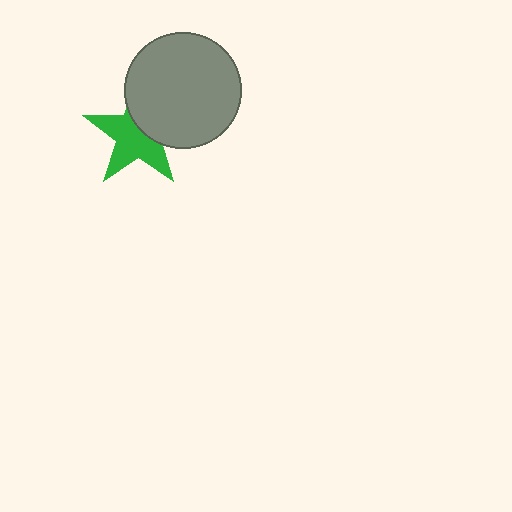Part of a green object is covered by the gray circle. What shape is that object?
It is a star.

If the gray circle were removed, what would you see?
You would see the complete green star.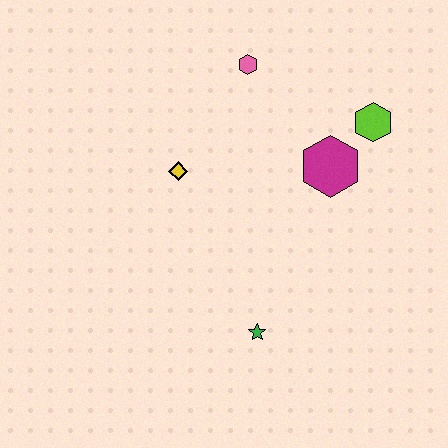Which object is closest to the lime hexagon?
The magenta hexagon is closest to the lime hexagon.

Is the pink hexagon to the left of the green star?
Yes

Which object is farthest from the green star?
The pink hexagon is farthest from the green star.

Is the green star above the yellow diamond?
No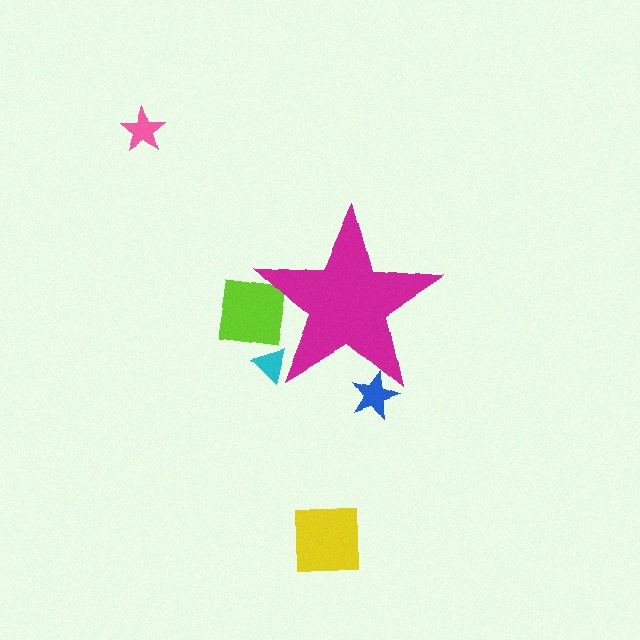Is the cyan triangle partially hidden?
Yes, the cyan triangle is partially hidden behind the magenta star.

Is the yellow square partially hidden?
No, the yellow square is fully visible.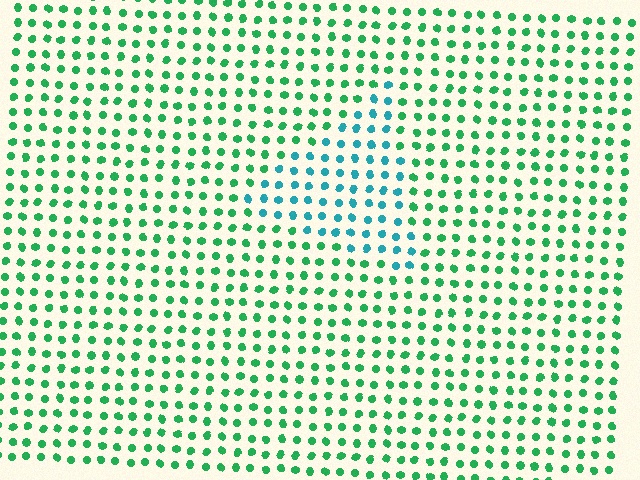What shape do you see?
I see a triangle.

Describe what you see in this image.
The image is filled with small green elements in a uniform arrangement. A triangle-shaped region is visible where the elements are tinted to a slightly different hue, forming a subtle color boundary.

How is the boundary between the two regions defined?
The boundary is defined purely by a slight shift in hue (about 43 degrees). Spacing, size, and orientation are identical on both sides.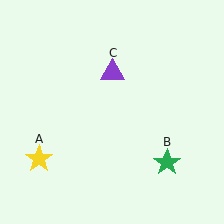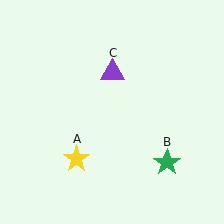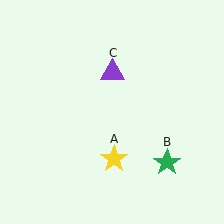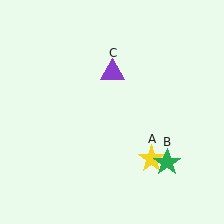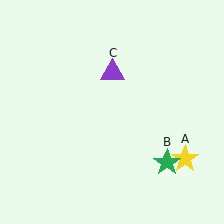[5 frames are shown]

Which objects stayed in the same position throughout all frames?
Green star (object B) and purple triangle (object C) remained stationary.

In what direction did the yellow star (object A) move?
The yellow star (object A) moved right.